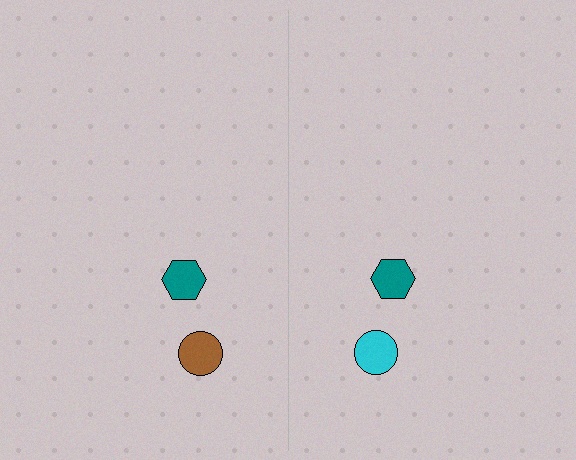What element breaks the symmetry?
The cyan circle on the right side breaks the symmetry — its mirror counterpart is brown.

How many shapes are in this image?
There are 4 shapes in this image.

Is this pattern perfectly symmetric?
No, the pattern is not perfectly symmetric. The cyan circle on the right side breaks the symmetry — its mirror counterpart is brown.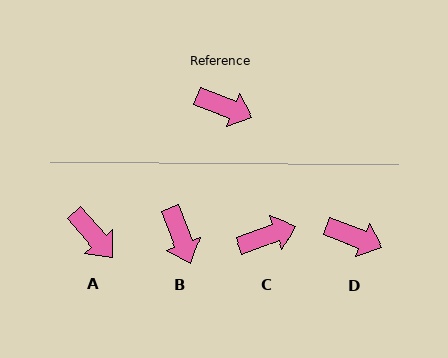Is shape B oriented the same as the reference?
No, it is off by about 48 degrees.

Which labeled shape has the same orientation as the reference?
D.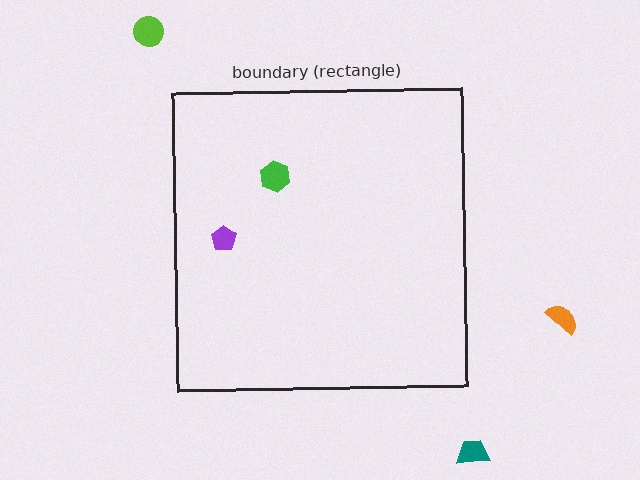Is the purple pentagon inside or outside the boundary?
Inside.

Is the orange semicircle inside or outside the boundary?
Outside.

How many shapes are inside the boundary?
2 inside, 3 outside.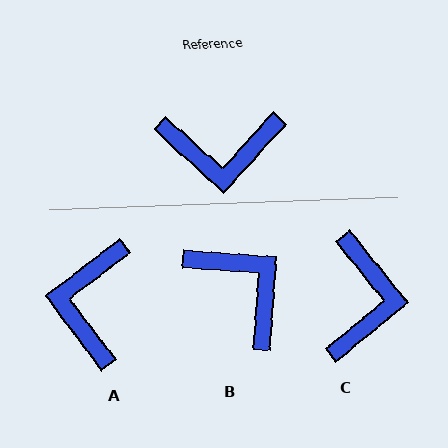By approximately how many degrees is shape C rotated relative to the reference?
Approximately 82 degrees counter-clockwise.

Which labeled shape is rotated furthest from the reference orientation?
B, about 129 degrees away.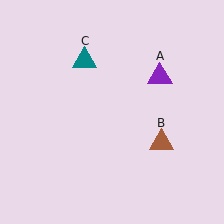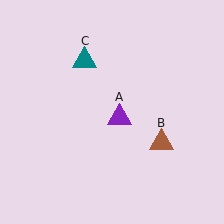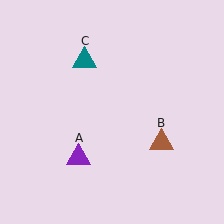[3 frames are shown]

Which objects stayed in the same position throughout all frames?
Brown triangle (object B) and teal triangle (object C) remained stationary.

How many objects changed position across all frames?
1 object changed position: purple triangle (object A).